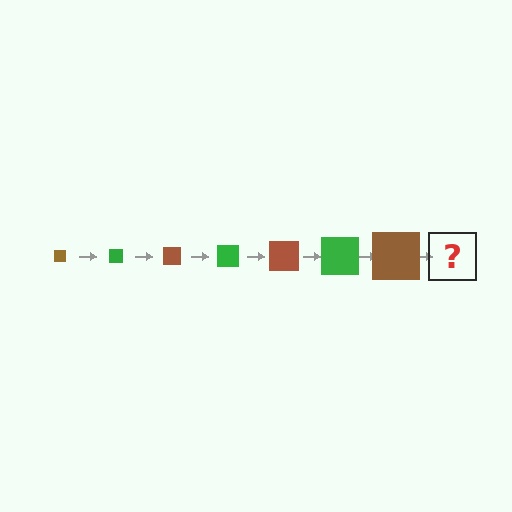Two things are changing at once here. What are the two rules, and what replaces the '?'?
The two rules are that the square grows larger each step and the color cycles through brown and green. The '?' should be a green square, larger than the previous one.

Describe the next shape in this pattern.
It should be a green square, larger than the previous one.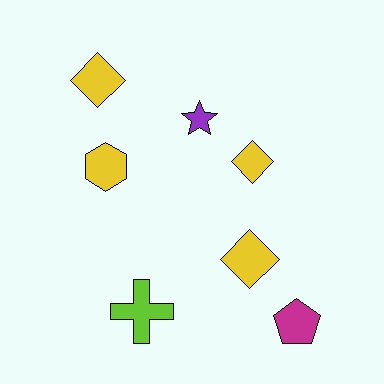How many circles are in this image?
There are no circles.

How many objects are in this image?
There are 7 objects.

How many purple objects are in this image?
There is 1 purple object.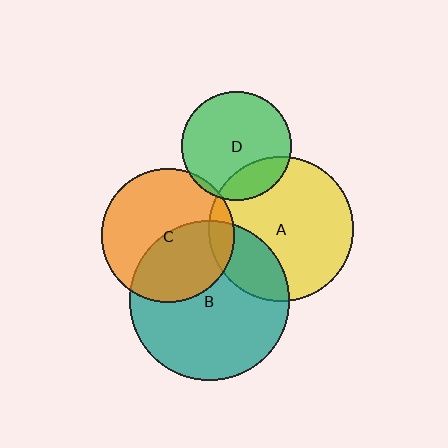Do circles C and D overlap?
Yes.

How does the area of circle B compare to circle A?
Approximately 1.2 times.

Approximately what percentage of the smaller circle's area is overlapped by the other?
Approximately 5%.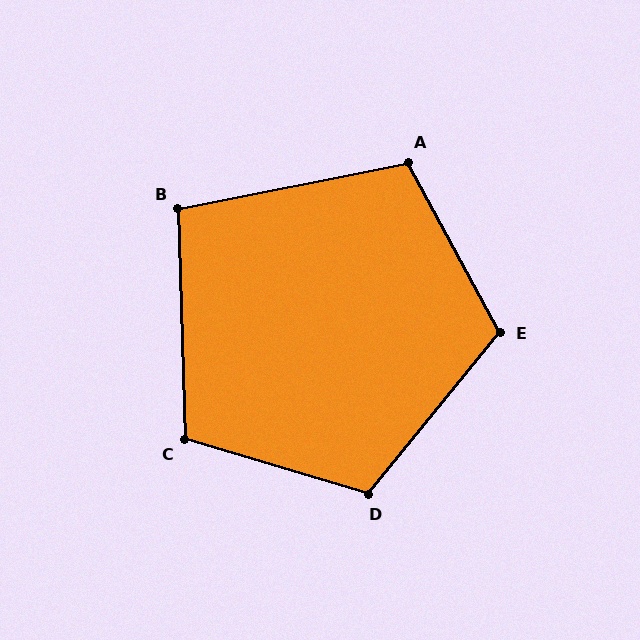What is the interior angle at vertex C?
Approximately 108 degrees (obtuse).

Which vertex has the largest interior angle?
D, at approximately 113 degrees.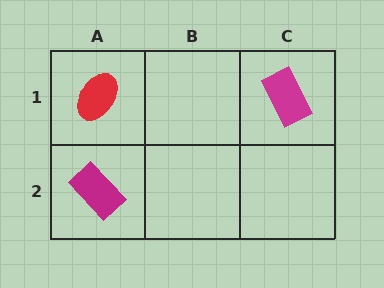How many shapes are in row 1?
2 shapes.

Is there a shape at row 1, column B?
No, that cell is empty.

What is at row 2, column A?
A magenta rectangle.